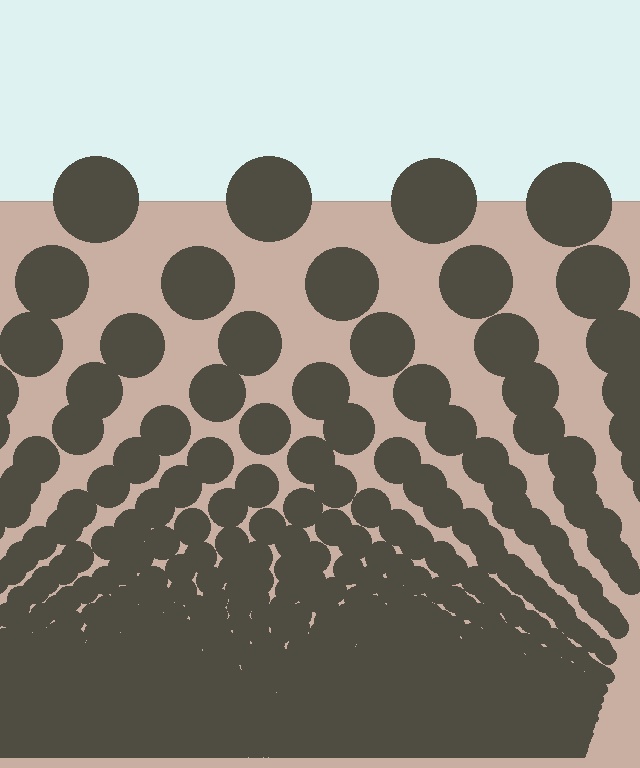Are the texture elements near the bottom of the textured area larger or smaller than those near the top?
Smaller. The gradient is inverted — elements near the bottom are smaller and denser.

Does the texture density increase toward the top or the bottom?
Density increases toward the bottom.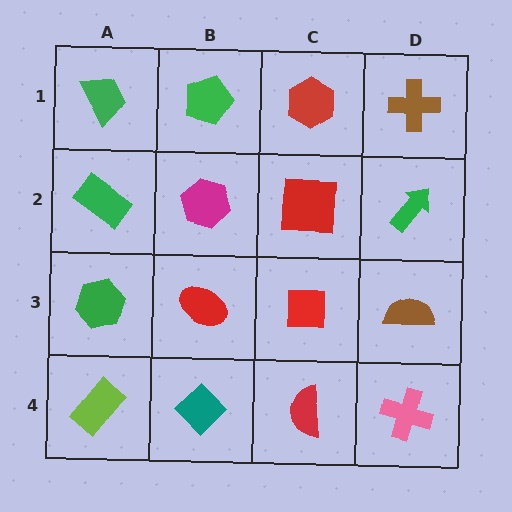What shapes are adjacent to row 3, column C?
A red square (row 2, column C), a red semicircle (row 4, column C), a red ellipse (row 3, column B), a brown semicircle (row 3, column D).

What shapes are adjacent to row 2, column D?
A brown cross (row 1, column D), a brown semicircle (row 3, column D), a red square (row 2, column C).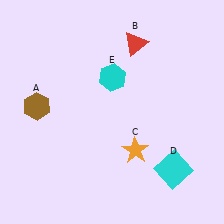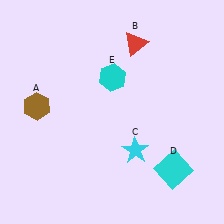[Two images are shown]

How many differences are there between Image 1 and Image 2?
There is 1 difference between the two images.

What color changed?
The star (C) changed from orange in Image 1 to cyan in Image 2.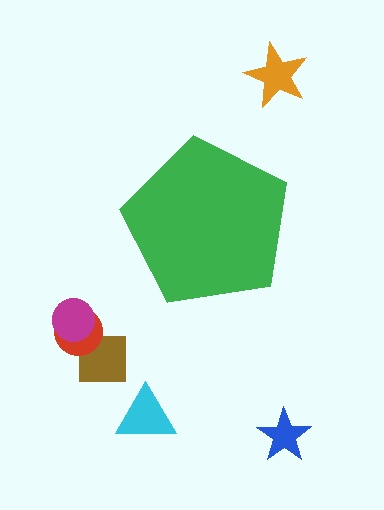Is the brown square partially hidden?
No, the brown square is fully visible.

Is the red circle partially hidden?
No, the red circle is fully visible.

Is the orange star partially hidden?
No, the orange star is fully visible.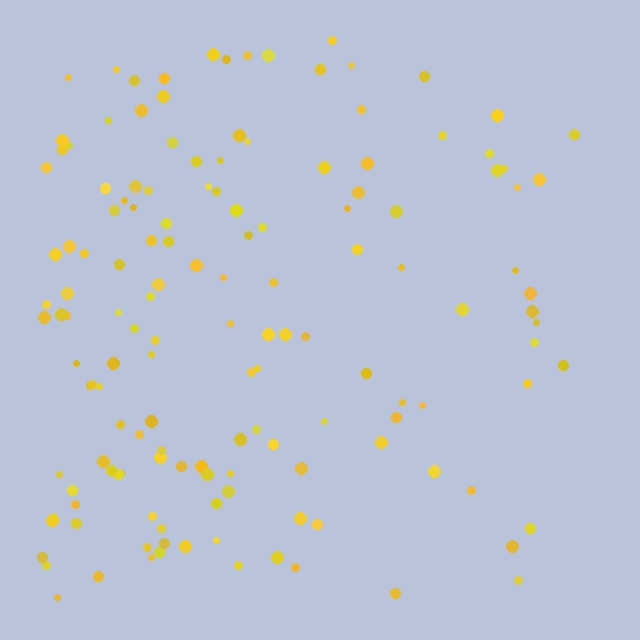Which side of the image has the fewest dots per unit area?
The right.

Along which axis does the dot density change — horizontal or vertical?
Horizontal.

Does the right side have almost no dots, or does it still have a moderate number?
Still a moderate number, just noticeably fewer than the left.